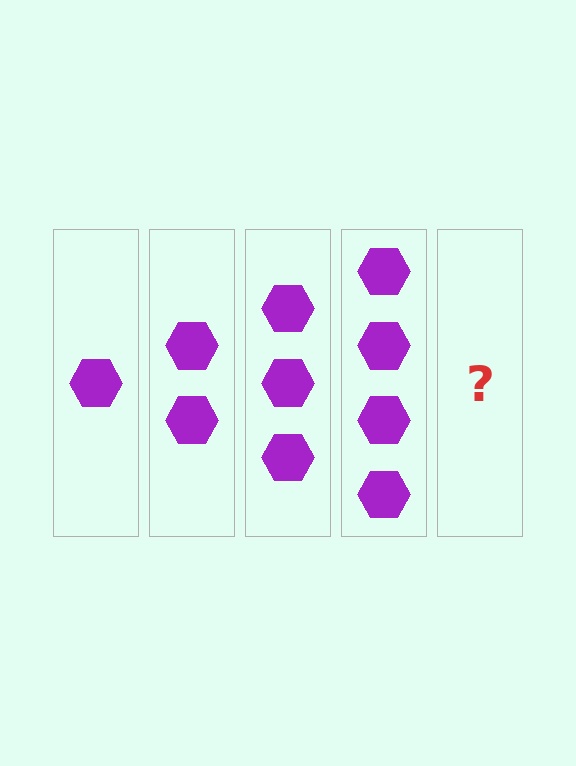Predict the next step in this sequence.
The next step is 5 hexagons.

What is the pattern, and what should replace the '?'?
The pattern is that each step adds one more hexagon. The '?' should be 5 hexagons.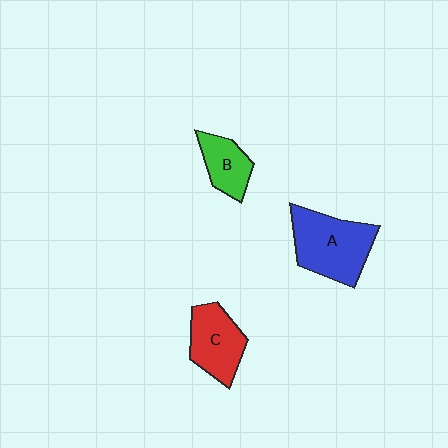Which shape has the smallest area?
Shape B (green).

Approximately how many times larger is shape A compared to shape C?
Approximately 1.4 times.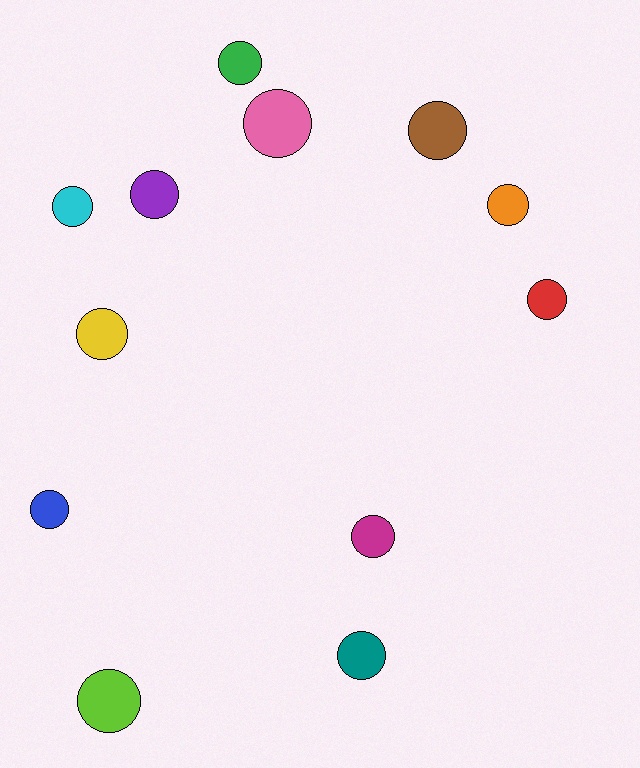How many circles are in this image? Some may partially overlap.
There are 12 circles.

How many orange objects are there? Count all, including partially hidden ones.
There is 1 orange object.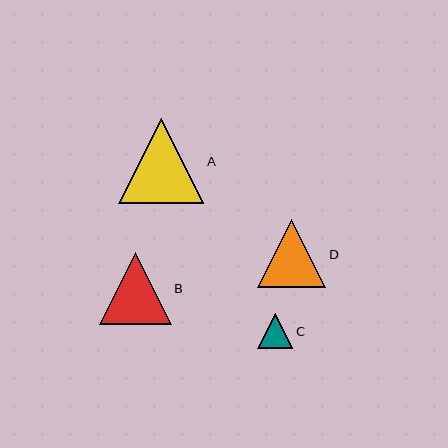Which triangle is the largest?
Triangle A is the largest with a size of approximately 85 pixels.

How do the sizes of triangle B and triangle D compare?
Triangle B and triangle D are approximately the same size.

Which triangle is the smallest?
Triangle C is the smallest with a size of approximately 35 pixels.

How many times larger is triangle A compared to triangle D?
Triangle A is approximately 1.2 times the size of triangle D.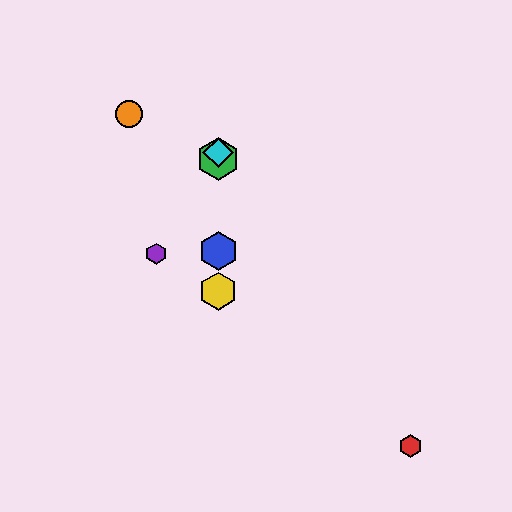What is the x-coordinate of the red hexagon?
The red hexagon is at x≈410.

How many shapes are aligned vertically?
4 shapes (the blue hexagon, the green hexagon, the yellow hexagon, the cyan diamond) are aligned vertically.